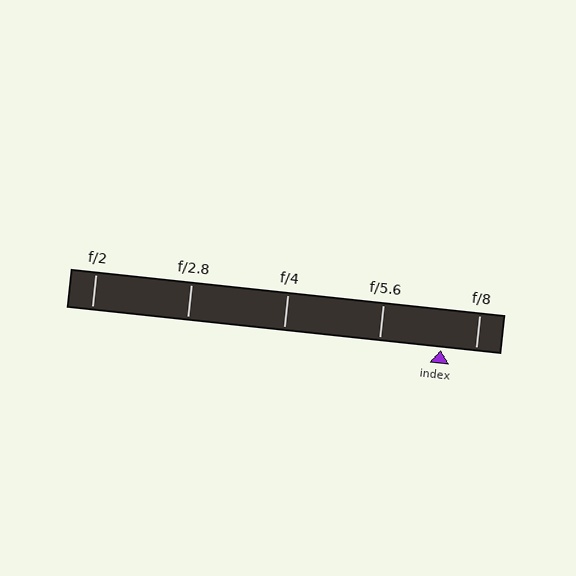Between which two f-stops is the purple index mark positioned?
The index mark is between f/5.6 and f/8.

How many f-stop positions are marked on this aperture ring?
There are 5 f-stop positions marked.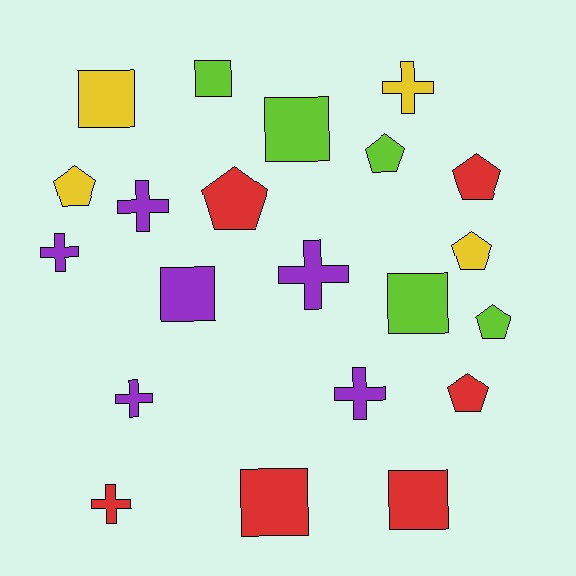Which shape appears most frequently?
Cross, with 7 objects.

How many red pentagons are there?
There are 3 red pentagons.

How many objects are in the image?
There are 21 objects.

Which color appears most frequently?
Purple, with 6 objects.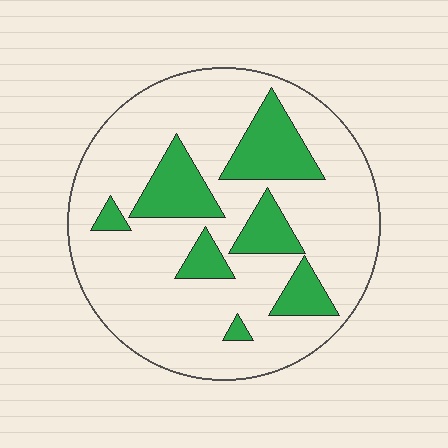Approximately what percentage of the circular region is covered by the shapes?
Approximately 20%.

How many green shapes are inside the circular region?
7.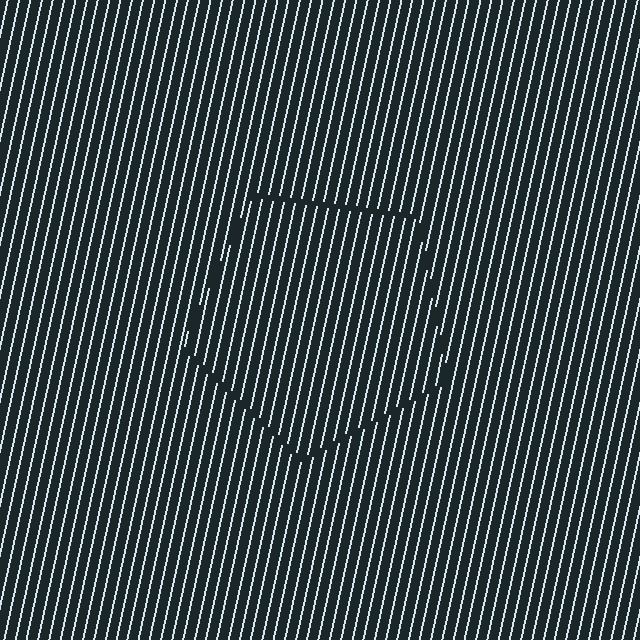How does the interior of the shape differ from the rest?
The interior of the shape contains the same grating, shifted by half a period — the contour is defined by the phase discontinuity where line-ends from the inner and outer gratings abut.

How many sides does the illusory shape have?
5 sides — the line-ends trace a pentagon.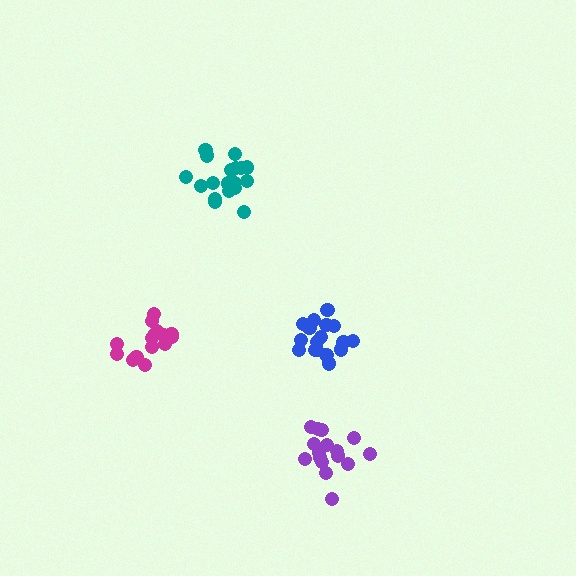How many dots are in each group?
Group 1: 17 dots, Group 2: 16 dots, Group 3: 18 dots, Group 4: 15 dots (66 total).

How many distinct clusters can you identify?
There are 4 distinct clusters.